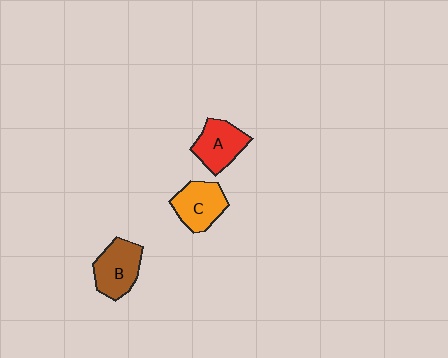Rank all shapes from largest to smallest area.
From largest to smallest: B (brown), C (orange), A (red).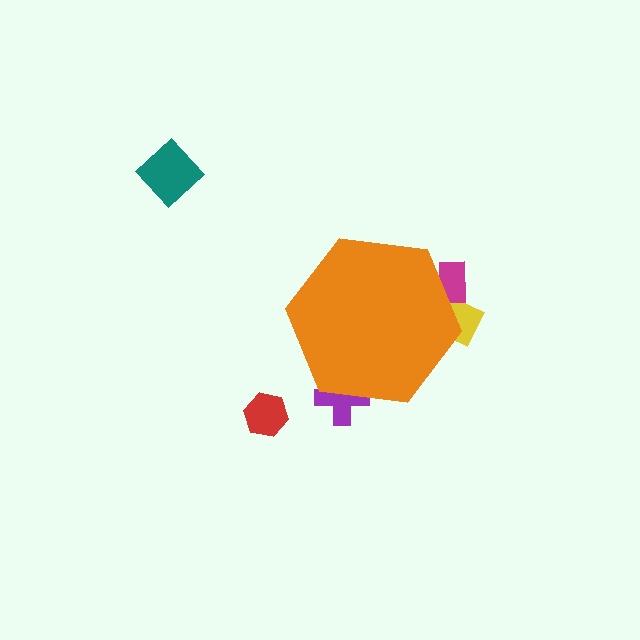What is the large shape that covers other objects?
An orange hexagon.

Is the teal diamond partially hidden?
No, the teal diamond is fully visible.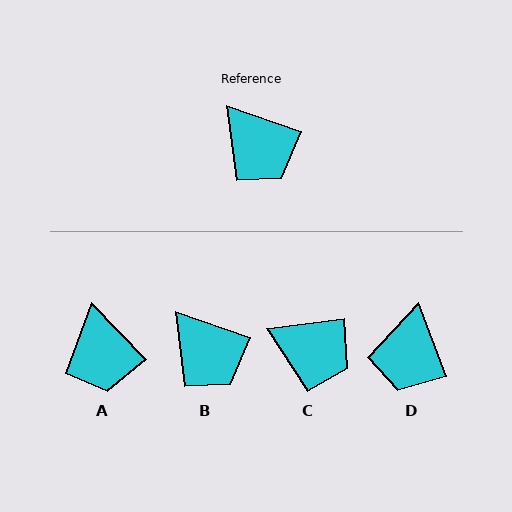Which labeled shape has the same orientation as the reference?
B.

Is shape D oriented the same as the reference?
No, it is off by about 50 degrees.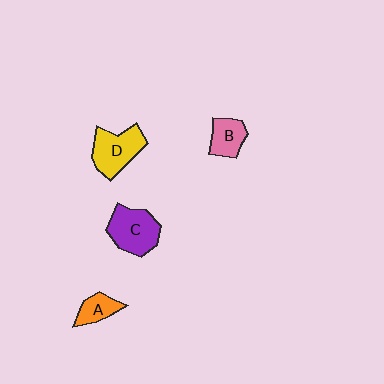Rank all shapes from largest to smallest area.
From largest to smallest: C (purple), D (yellow), B (pink), A (orange).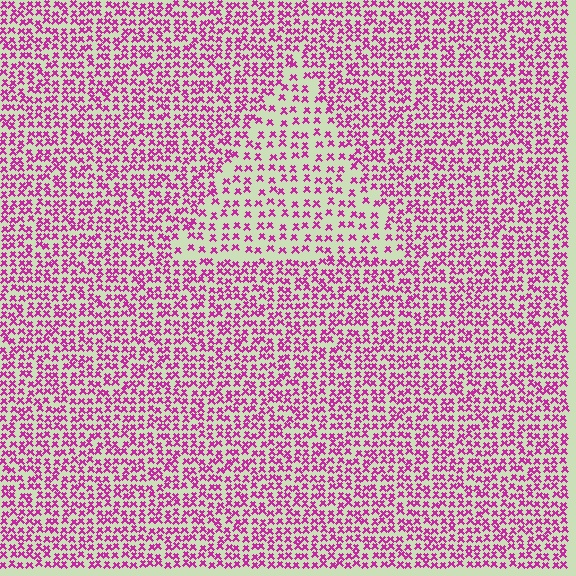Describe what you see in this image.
The image contains small magenta elements arranged at two different densities. A triangle-shaped region is visible where the elements are less densely packed than the surrounding area.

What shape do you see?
I see a triangle.